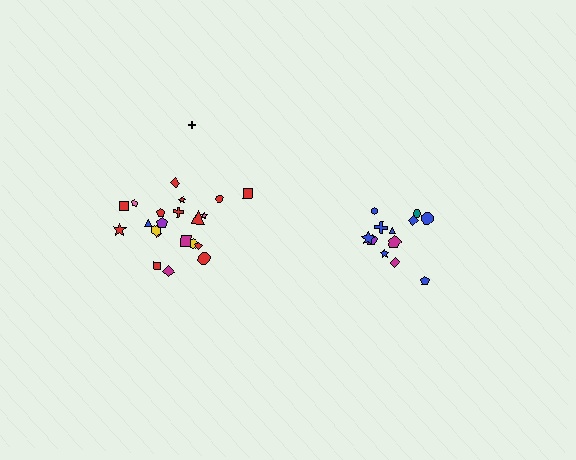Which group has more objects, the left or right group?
The left group.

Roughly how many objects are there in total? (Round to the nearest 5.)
Roughly 35 objects in total.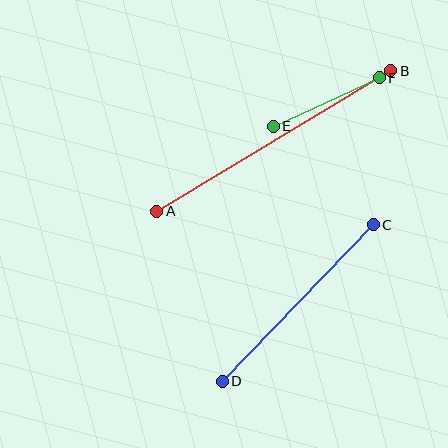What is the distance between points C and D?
The distance is approximately 217 pixels.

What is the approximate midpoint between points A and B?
The midpoint is at approximately (274, 141) pixels.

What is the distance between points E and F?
The distance is approximately 117 pixels.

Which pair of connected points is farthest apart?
Points A and B are farthest apart.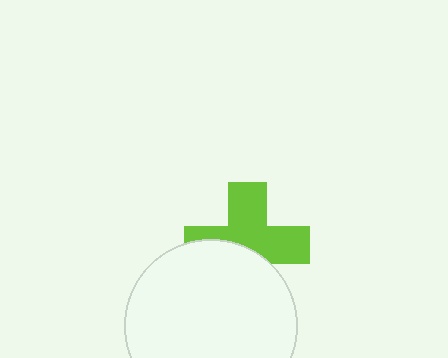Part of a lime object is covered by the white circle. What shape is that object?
It is a cross.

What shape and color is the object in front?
The object in front is a white circle.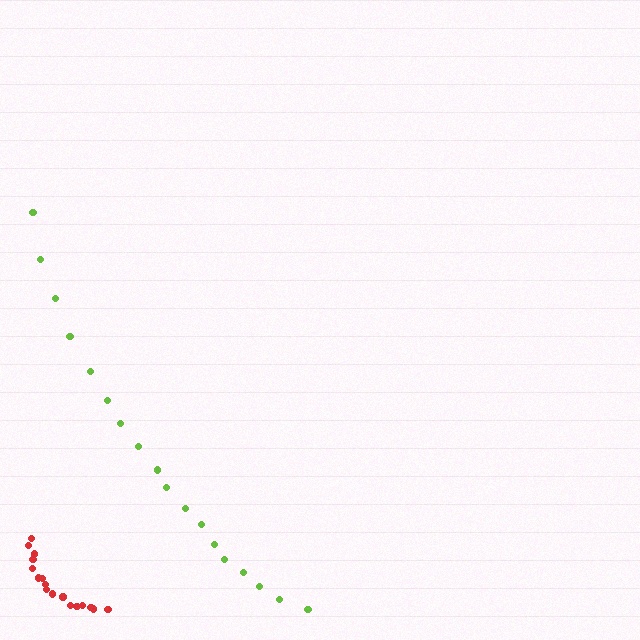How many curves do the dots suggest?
There are 2 distinct paths.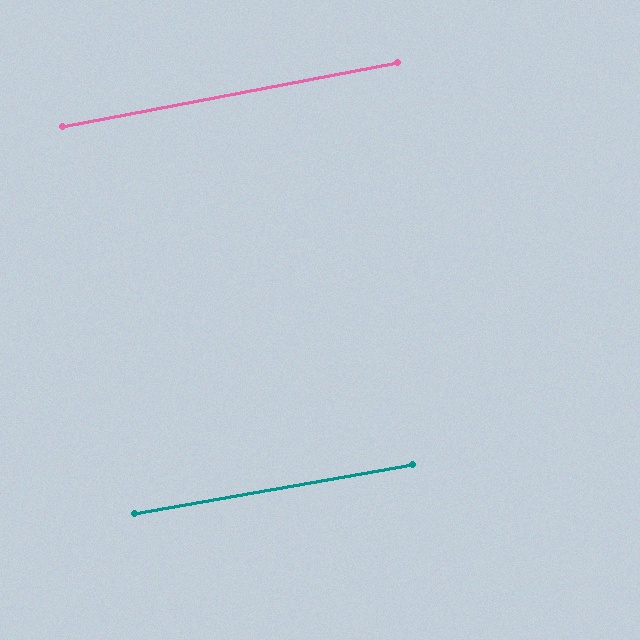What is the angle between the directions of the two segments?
Approximately 1 degree.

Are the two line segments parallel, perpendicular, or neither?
Parallel — their directions differ by only 0.5°.